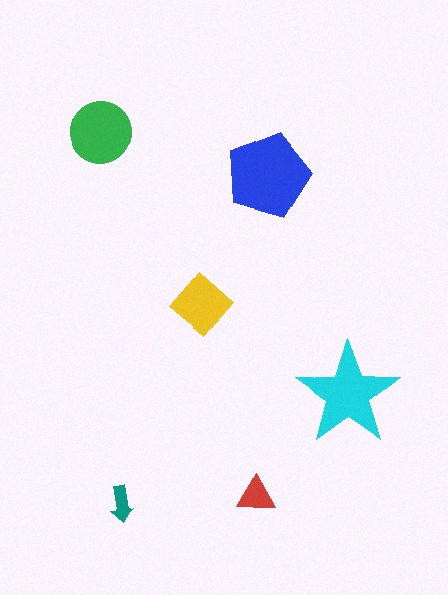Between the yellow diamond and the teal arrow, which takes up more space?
The yellow diamond.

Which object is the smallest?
The teal arrow.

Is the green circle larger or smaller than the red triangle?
Larger.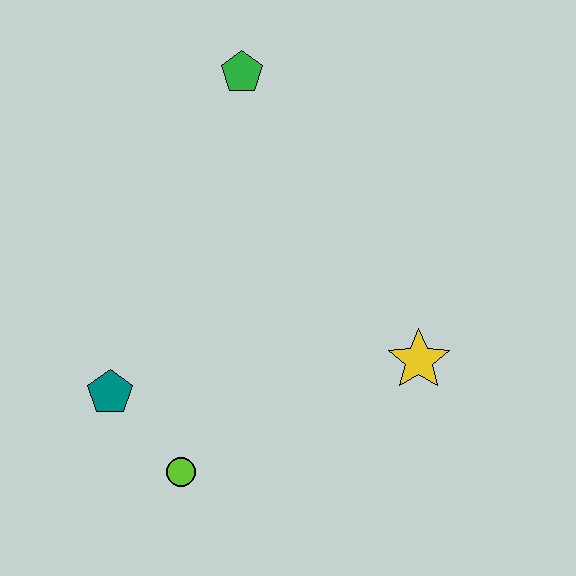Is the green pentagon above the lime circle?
Yes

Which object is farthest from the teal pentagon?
The green pentagon is farthest from the teal pentagon.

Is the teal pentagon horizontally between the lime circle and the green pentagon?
No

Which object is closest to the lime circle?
The teal pentagon is closest to the lime circle.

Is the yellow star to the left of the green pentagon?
No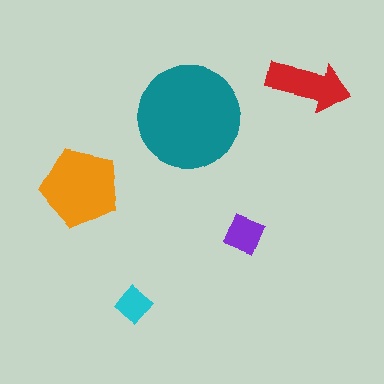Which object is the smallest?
The cyan diamond.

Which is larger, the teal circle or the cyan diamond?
The teal circle.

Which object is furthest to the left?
The orange pentagon is leftmost.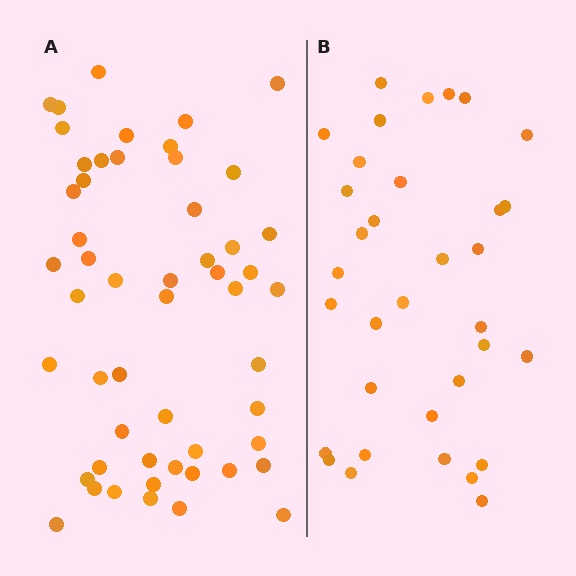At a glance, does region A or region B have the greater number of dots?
Region A (the left region) has more dots.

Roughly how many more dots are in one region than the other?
Region A has approximately 20 more dots than region B.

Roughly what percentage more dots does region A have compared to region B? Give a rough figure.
About 55% more.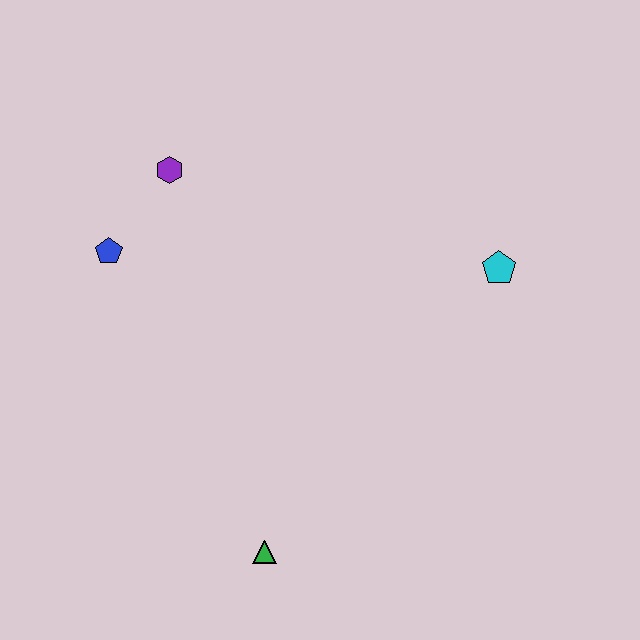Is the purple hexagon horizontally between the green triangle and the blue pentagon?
Yes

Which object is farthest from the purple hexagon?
The green triangle is farthest from the purple hexagon.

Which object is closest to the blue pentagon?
The purple hexagon is closest to the blue pentagon.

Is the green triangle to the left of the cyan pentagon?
Yes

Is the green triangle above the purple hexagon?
No